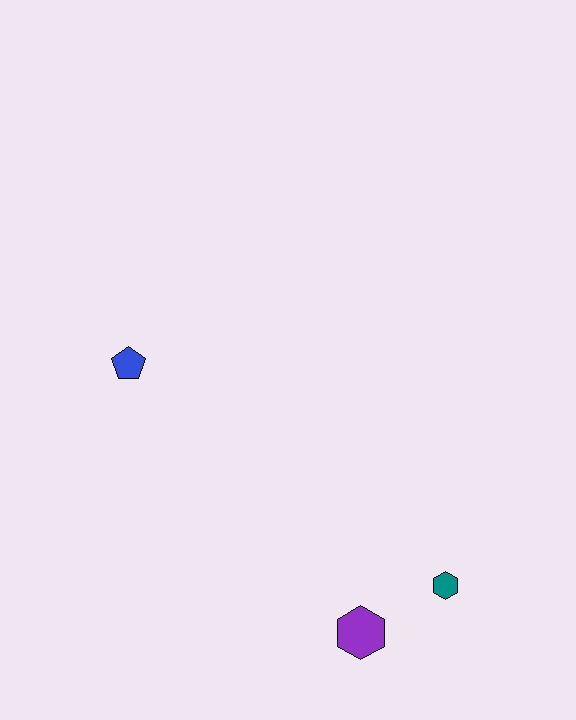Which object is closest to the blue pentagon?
The purple hexagon is closest to the blue pentagon.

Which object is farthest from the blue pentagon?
The teal hexagon is farthest from the blue pentagon.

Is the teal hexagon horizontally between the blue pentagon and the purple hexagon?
No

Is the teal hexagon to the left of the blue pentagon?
No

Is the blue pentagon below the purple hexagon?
No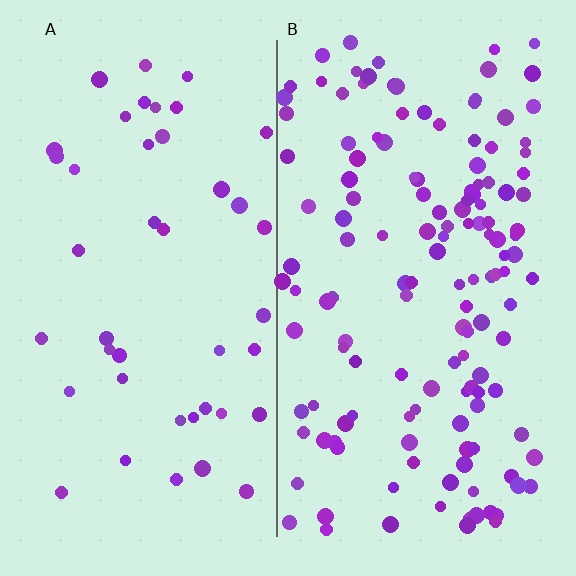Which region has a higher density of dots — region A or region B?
B (the right).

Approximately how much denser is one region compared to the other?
Approximately 3.3× — region B over region A.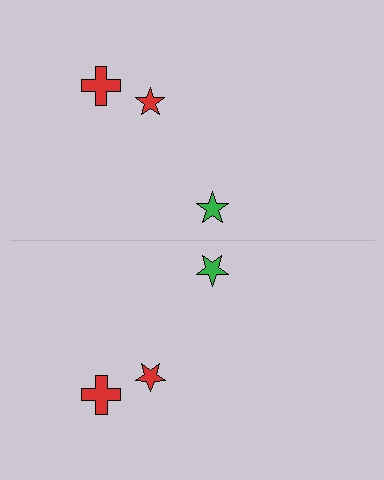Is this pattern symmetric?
Yes, this pattern has bilateral (reflection) symmetry.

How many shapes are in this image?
There are 6 shapes in this image.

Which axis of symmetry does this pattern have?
The pattern has a horizontal axis of symmetry running through the center of the image.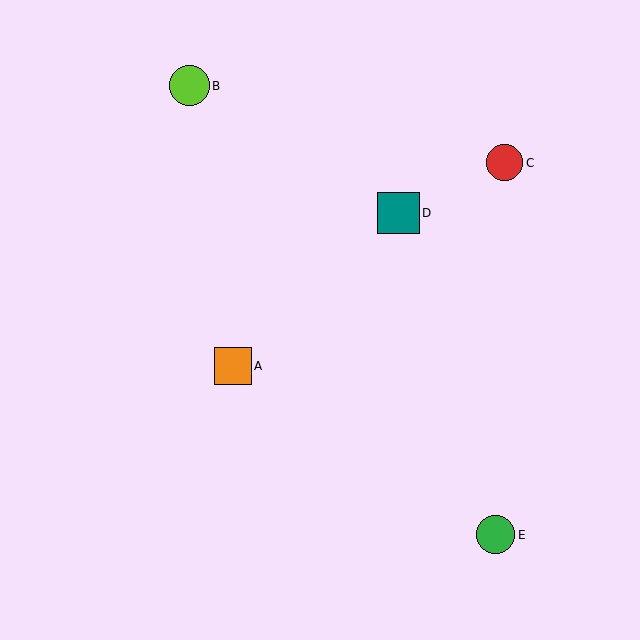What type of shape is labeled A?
Shape A is an orange square.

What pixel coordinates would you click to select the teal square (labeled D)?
Click at (398, 213) to select the teal square D.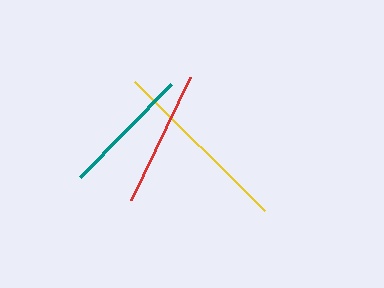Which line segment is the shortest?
The teal line is the shortest at approximately 130 pixels.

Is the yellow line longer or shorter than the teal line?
The yellow line is longer than the teal line.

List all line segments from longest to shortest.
From longest to shortest: yellow, red, teal.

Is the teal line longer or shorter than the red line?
The red line is longer than the teal line.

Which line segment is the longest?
The yellow line is the longest at approximately 183 pixels.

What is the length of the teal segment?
The teal segment is approximately 130 pixels long.